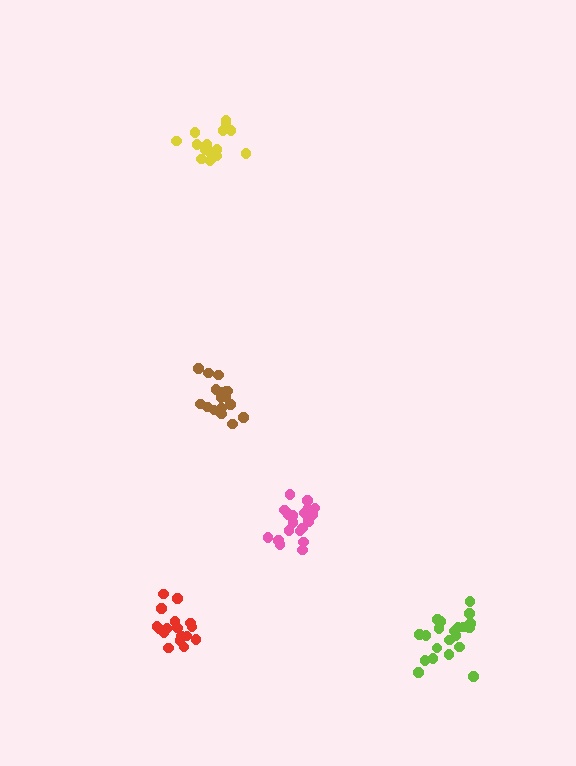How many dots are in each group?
Group 1: 20 dots, Group 2: 21 dots, Group 3: 18 dots, Group 4: 18 dots, Group 5: 17 dots (94 total).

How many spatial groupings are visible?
There are 5 spatial groupings.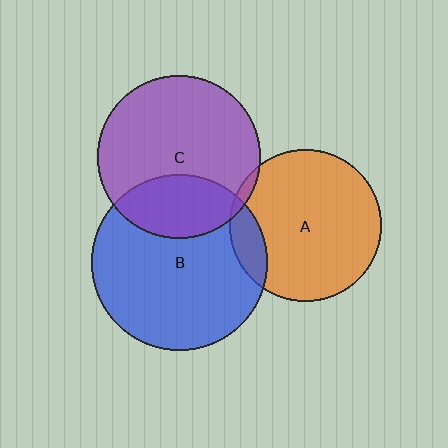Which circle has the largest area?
Circle B (blue).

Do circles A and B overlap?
Yes.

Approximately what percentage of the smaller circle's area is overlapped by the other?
Approximately 10%.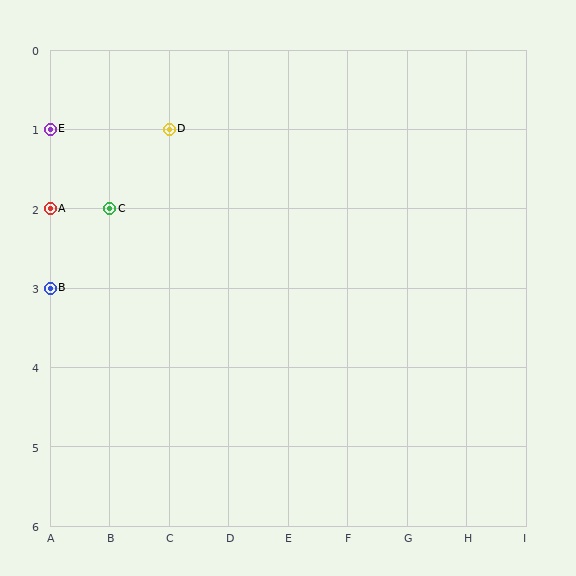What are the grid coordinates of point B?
Point B is at grid coordinates (A, 3).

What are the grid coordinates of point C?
Point C is at grid coordinates (B, 2).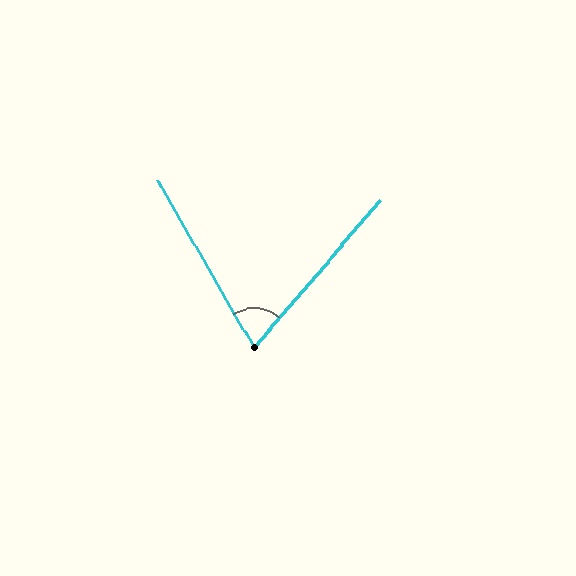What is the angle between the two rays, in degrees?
Approximately 71 degrees.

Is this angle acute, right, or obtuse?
It is acute.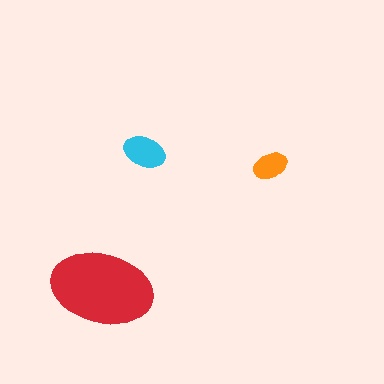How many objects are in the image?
There are 3 objects in the image.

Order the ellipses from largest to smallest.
the red one, the cyan one, the orange one.